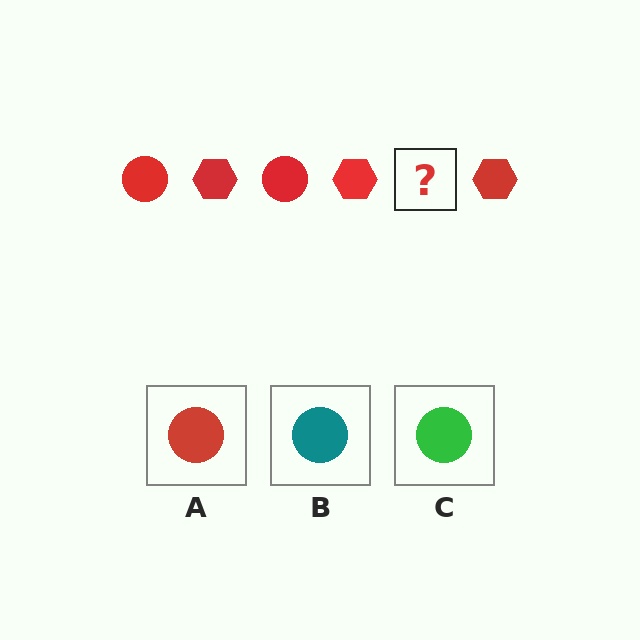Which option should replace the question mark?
Option A.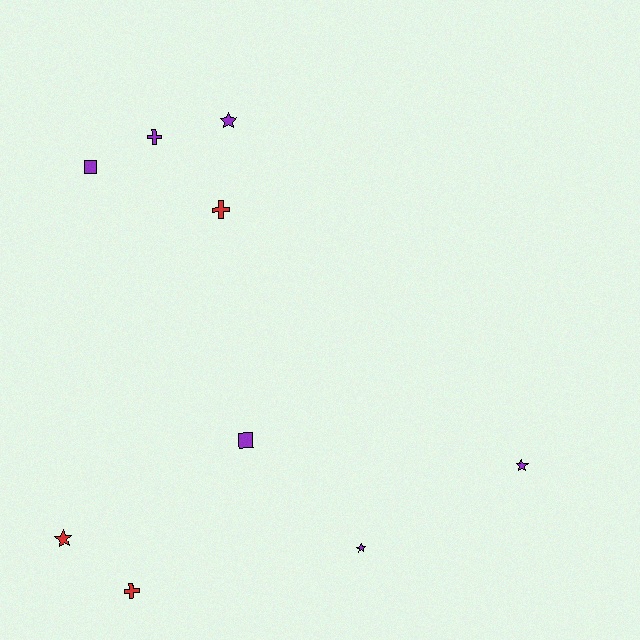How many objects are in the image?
There are 9 objects.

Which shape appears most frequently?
Star, with 4 objects.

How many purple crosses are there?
There is 1 purple cross.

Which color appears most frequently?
Purple, with 6 objects.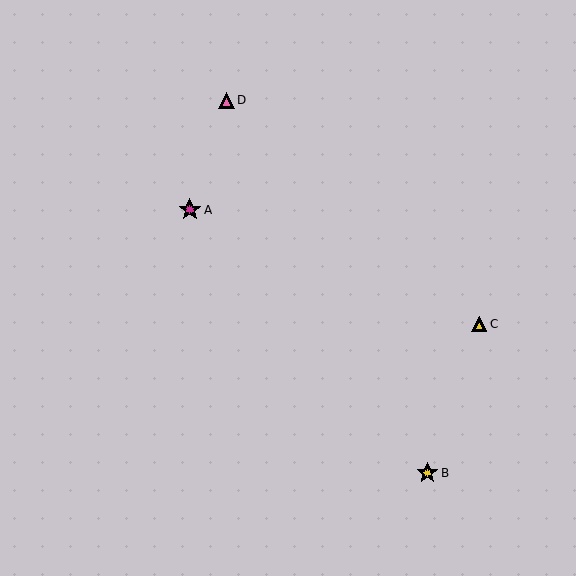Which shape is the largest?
The magenta star (labeled A) is the largest.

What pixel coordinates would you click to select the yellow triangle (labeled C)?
Click at (479, 324) to select the yellow triangle C.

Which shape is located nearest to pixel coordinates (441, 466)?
The yellow star (labeled B) at (427, 473) is nearest to that location.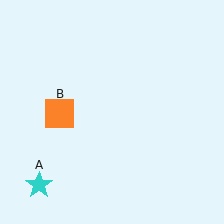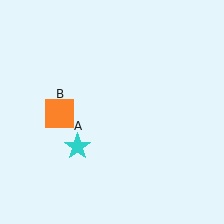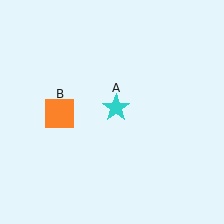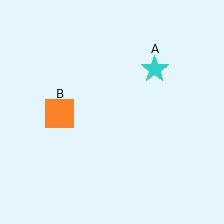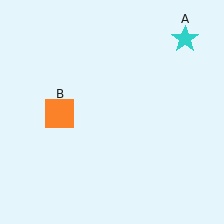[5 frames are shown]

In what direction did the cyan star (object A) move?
The cyan star (object A) moved up and to the right.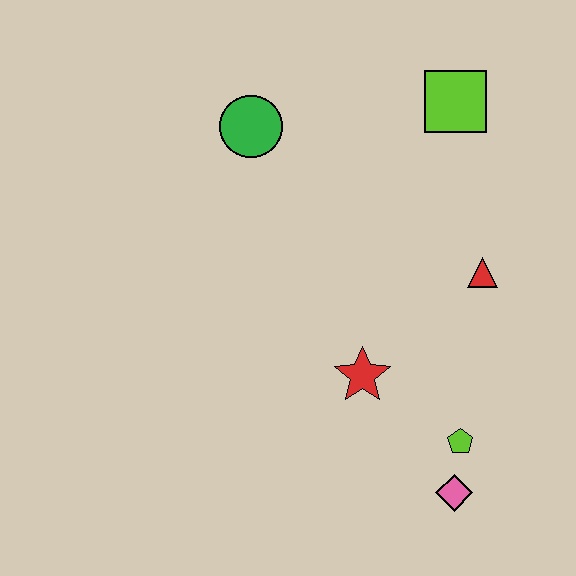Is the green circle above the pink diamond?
Yes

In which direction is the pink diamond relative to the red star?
The pink diamond is below the red star.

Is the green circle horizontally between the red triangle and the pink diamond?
No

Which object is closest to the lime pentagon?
The pink diamond is closest to the lime pentagon.